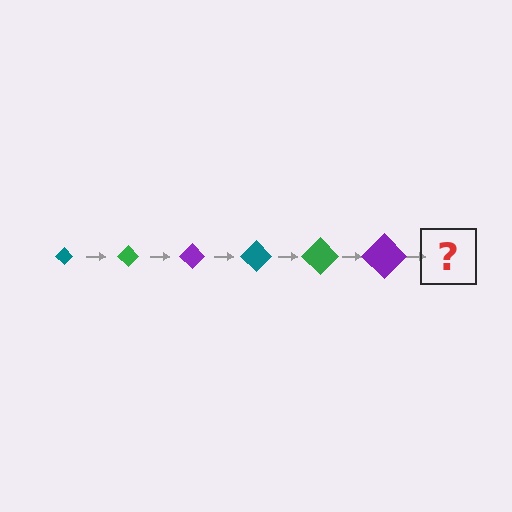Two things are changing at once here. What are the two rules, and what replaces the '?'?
The two rules are that the diamond grows larger each step and the color cycles through teal, green, and purple. The '?' should be a teal diamond, larger than the previous one.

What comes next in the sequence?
The next element should be a teal diamond, larger than the previous one.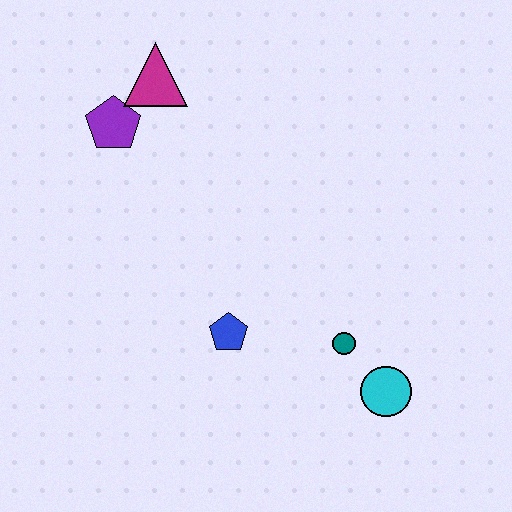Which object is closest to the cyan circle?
The teal circle is closest to the cyan circle.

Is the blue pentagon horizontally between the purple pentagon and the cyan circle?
Yes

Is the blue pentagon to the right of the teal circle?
No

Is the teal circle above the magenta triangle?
No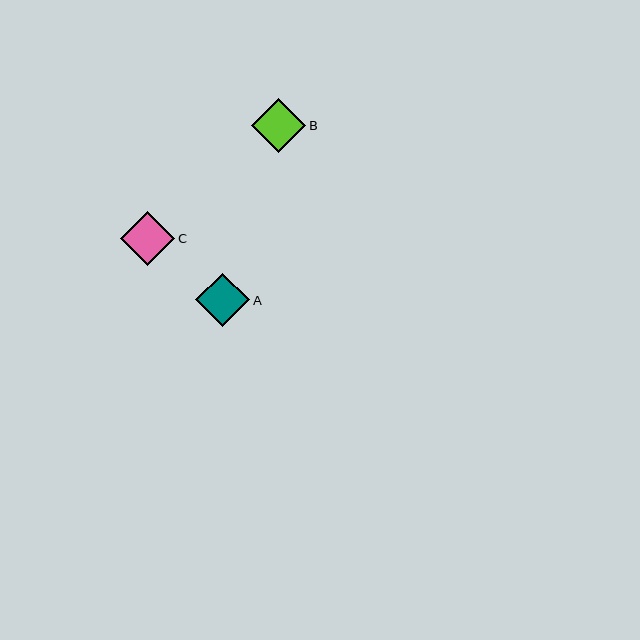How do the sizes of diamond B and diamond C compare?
Diamond B and diamond C are approximately the same size.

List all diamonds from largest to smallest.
From largest to smallest: B, C, A.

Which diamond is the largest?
Diamond B is the largest with a size of approximately 55 pixels.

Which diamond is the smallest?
Diamond A is the smallest with a size of approximately 54 pixels.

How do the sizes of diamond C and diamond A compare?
Diamond C and diamond A are approximately the same size.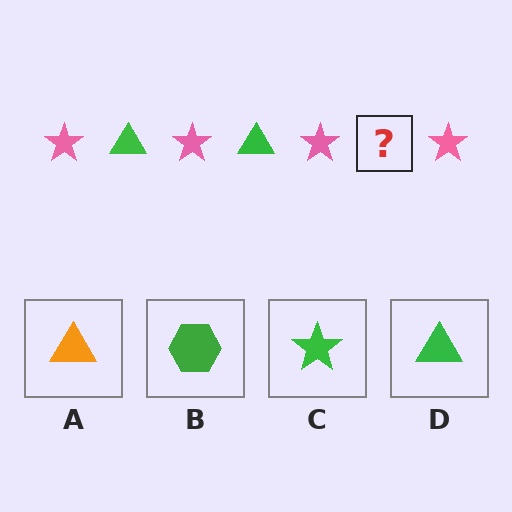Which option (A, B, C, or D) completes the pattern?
D.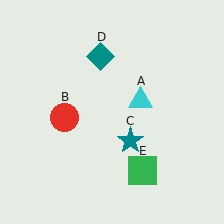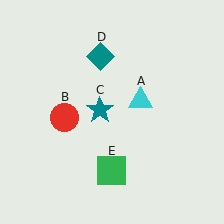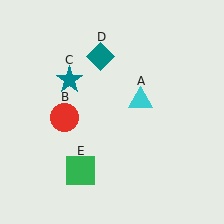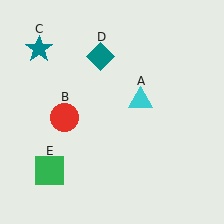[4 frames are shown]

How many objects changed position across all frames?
2 objects changed position: teal star (object C), green square (object E).